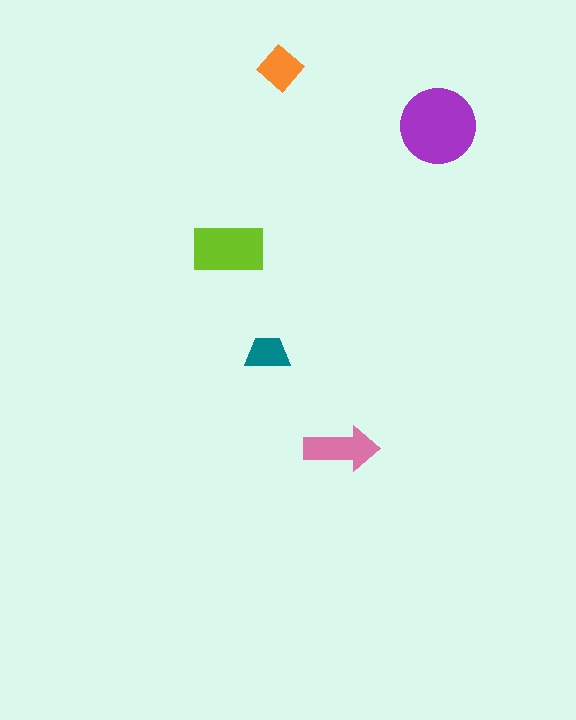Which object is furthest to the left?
The lime rectangle is leftmost.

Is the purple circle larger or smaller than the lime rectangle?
Larger.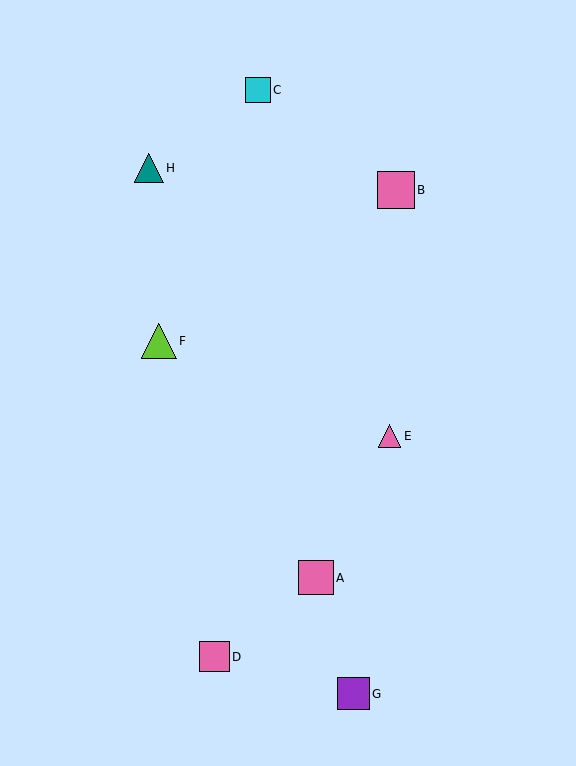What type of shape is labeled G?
Shape G is a purple square.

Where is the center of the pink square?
The center of the pink square is at (316, 578).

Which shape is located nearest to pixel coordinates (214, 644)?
The pink square (labeled D) at (215, 657) is nearest to that location.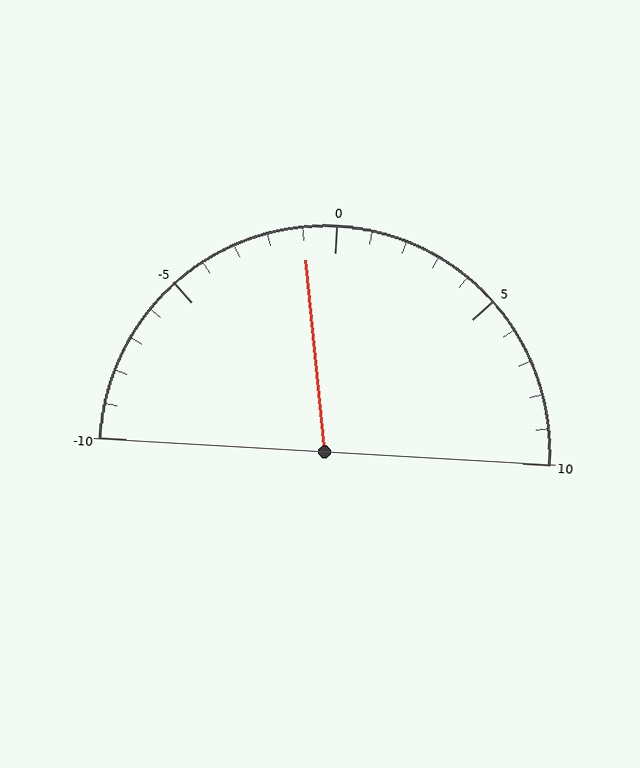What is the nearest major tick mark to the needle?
The nearest major tick mark is 0.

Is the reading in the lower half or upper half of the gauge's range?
The reading is in the lower half of the range (-10 to 10).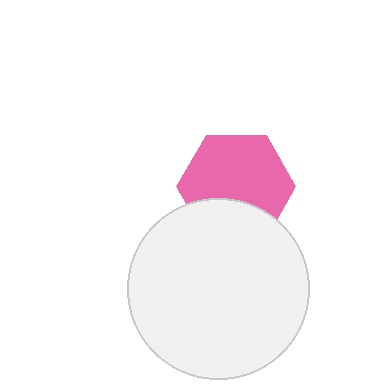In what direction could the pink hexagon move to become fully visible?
The pink hexagon could move up. That would shift it out from behind the white circle entirely.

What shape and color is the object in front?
The object in front is a white circle.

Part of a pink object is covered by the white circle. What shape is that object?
It is a hexagon.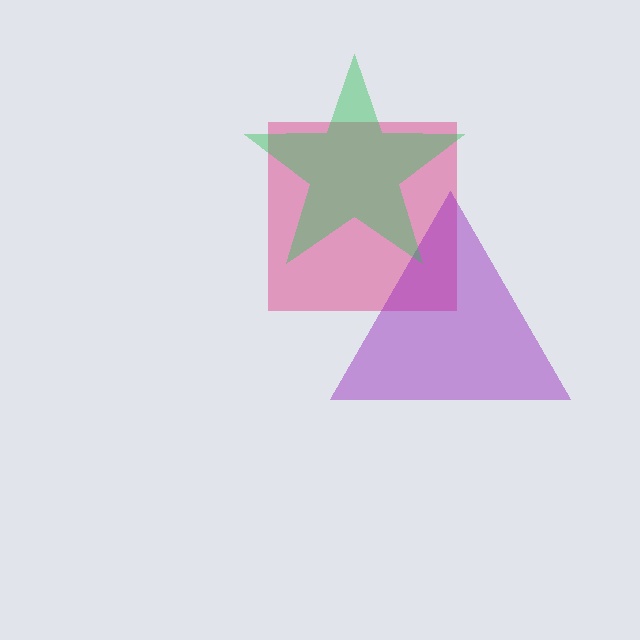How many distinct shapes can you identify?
There are 3 distinct shapes: a pink square, a purple triangle, a green star.